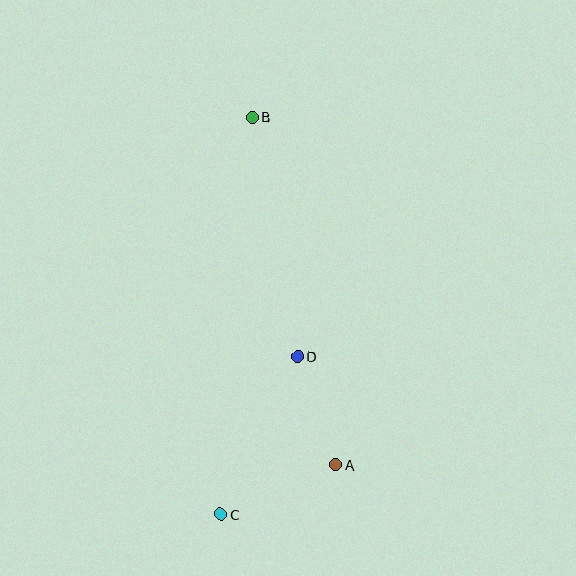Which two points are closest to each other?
Points A and D are closest to each other.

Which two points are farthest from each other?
Points B and C are farthest from each other.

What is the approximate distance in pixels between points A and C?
The distance between A and C is approximately 125 pixels.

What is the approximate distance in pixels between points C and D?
The distance between C and D is approximately 176 pixels.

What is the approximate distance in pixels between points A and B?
The distance between A and B is approximately 357 pixels.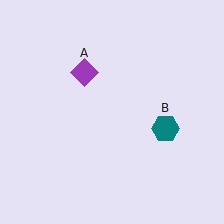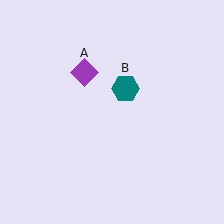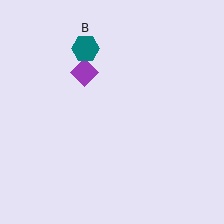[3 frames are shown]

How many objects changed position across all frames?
1 object changed position: teal hexagon (object B).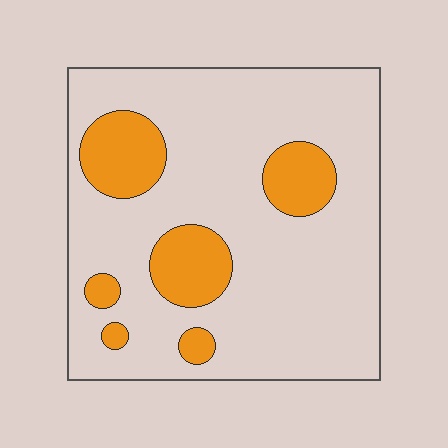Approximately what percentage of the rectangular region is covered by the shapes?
Approximately 20%.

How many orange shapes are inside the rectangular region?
6.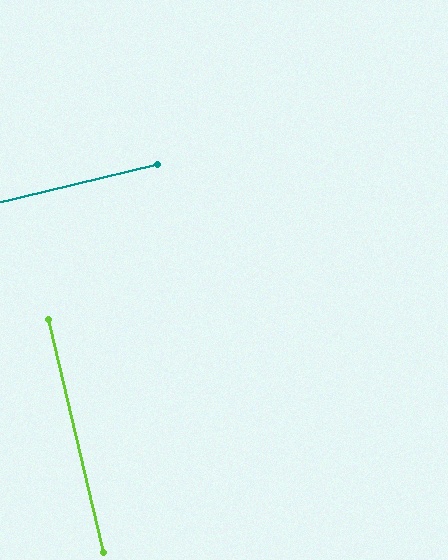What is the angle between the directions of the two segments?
Approximately 90 degrees.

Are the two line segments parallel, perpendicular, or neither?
Perpendicular — they meet at approximately 90°.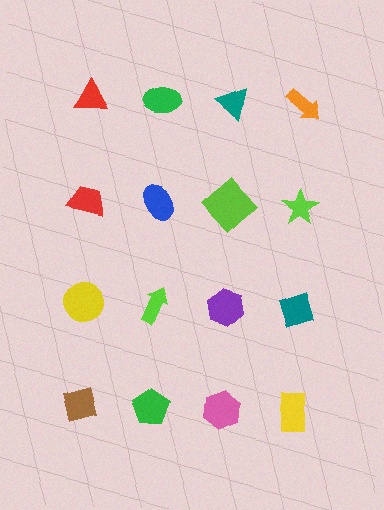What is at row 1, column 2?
A green ellipse.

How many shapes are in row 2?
4 shapes.